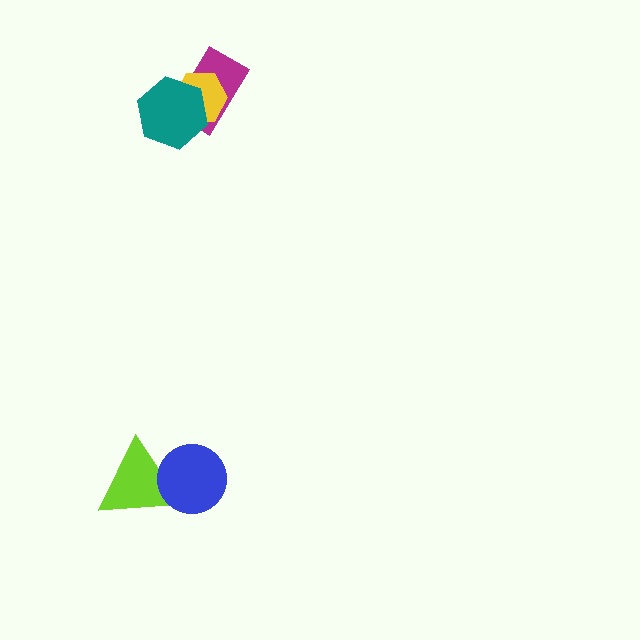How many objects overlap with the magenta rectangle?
2 objects overlap with the magenta rectangle.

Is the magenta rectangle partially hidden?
Yes, it is partially covered by another shape.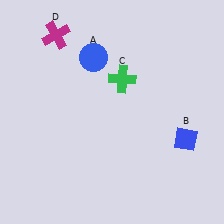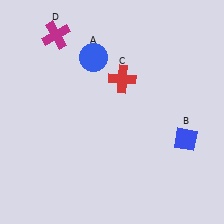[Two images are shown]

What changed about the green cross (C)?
In Image 1, C is green. In Image 2, it changed to red.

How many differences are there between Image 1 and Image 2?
There is 1 difference between the two images.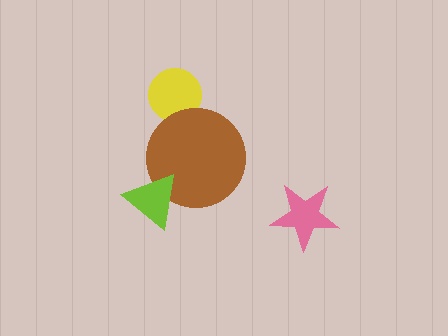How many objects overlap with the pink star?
0 objects overlap with the pink star.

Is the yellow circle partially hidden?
Yes, it is partially covered by another shape.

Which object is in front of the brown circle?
The lime triangle is in front of the brown circle.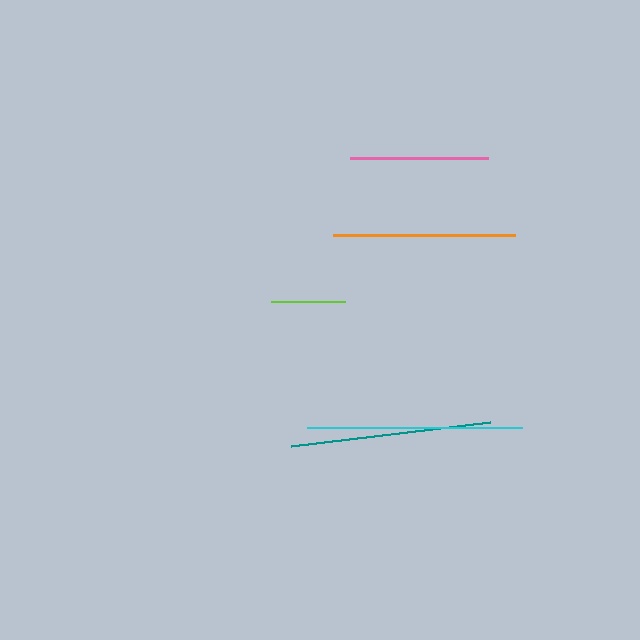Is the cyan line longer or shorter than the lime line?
The cyan line is longer than the lime line.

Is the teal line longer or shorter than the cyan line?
The cyan line is longer than the teal line.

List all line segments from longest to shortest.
From longest to shortest: cyan, teal, orange, pink, lime.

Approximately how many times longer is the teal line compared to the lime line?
The teal line is approximately 2.7 times the length of the lime line.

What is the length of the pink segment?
The pink segment is approximately 138 pixels long.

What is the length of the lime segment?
The lime segment is approximately 74 pixels long.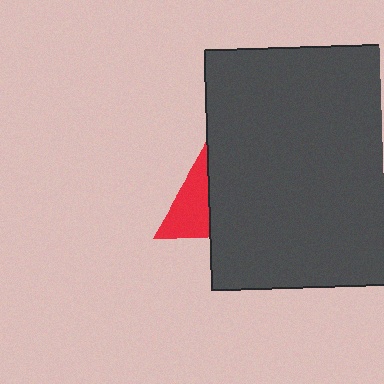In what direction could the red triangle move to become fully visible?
The red triangle could move left. That would shift it out from behind the dark gray rectangle entirely.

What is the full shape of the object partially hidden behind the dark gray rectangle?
The partially hidden object is a red triangle.